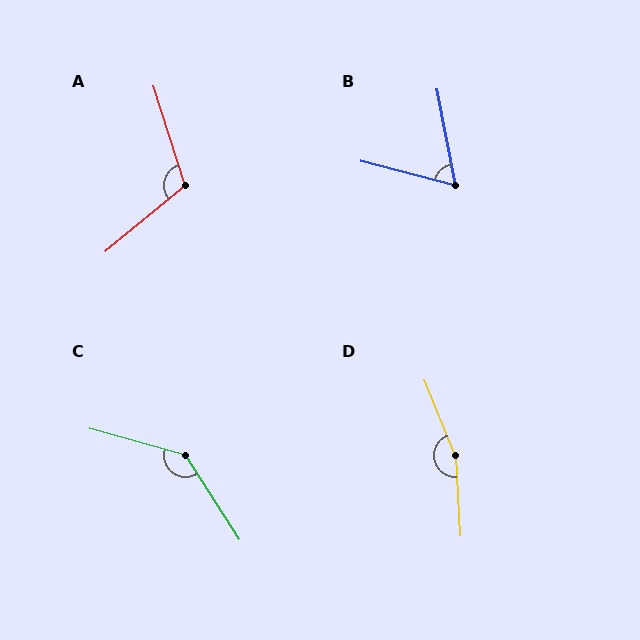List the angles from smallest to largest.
B (64°), A (112°), C (138°), D (161°).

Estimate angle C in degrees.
Approximately 138 degrees.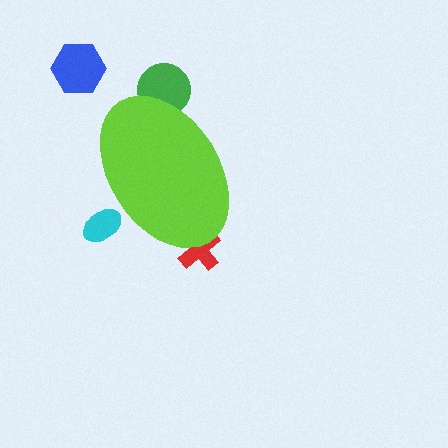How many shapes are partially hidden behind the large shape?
3 shapes are partially hidden.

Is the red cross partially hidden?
Yes, the red cross is partially hidden behind the lime ellipse.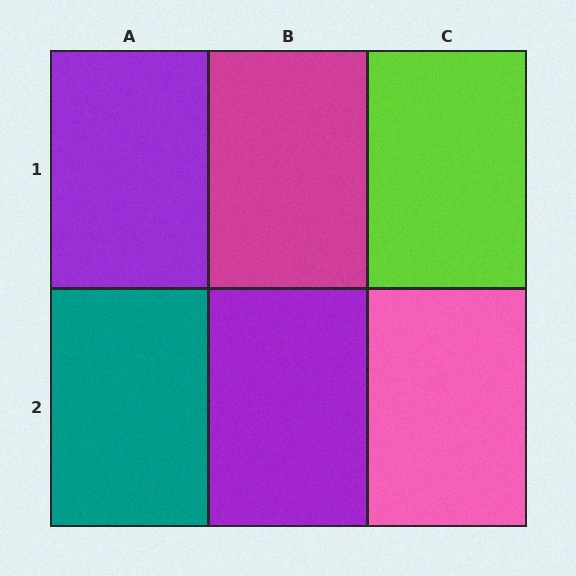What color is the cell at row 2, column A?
Teal.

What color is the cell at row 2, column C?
Pink.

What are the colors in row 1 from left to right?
Purple, magenta, lime.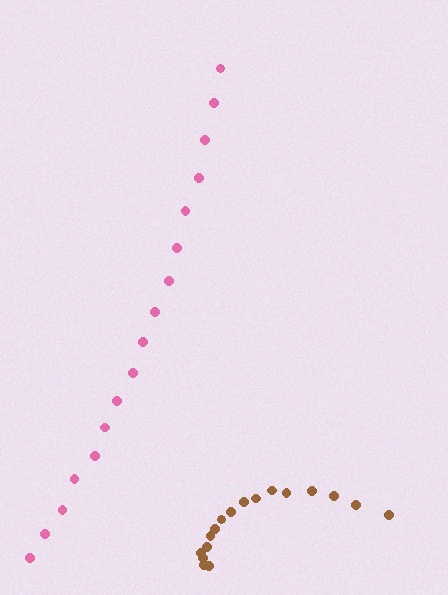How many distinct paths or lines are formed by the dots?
There are 2 distinct paths.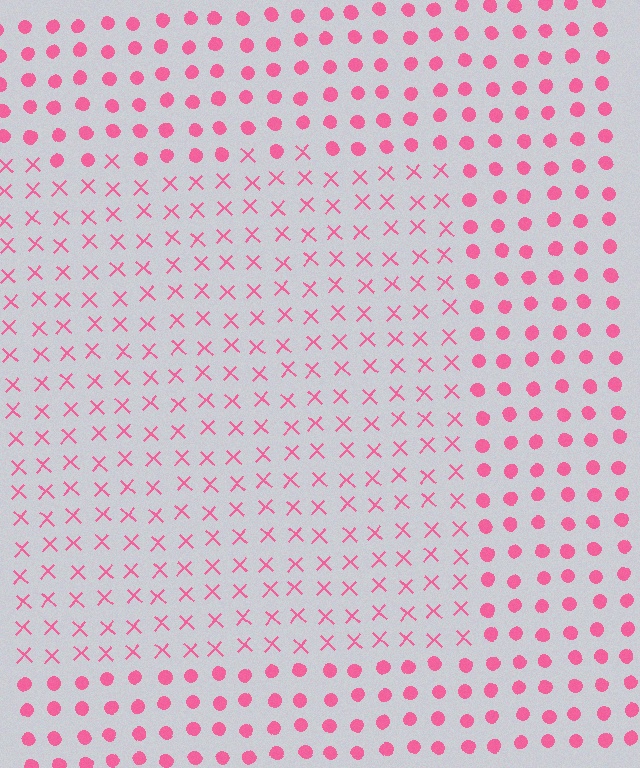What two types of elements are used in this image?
The image uses X marks inside the rectangle region and circles outside it.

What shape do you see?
I see a rectangle.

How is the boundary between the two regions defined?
The boundary is defined by a change in element shape: X marks inside vs. circles outside. All elements share the same color and spacing.